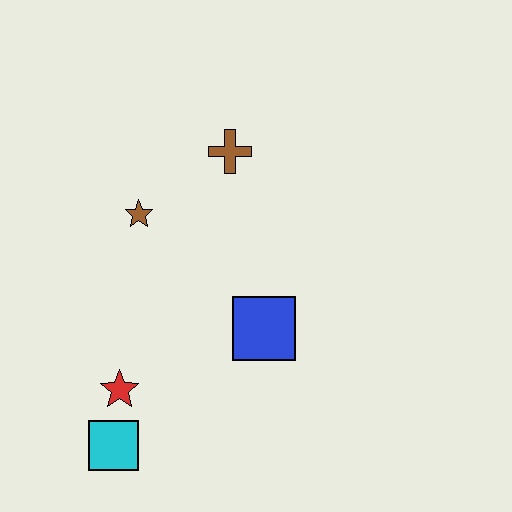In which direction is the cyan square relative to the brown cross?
The cyan square is below the brown cross.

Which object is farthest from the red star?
The brown cross is farthest from the red star.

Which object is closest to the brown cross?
The brown star is closest to the brown cross.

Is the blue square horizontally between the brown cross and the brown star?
No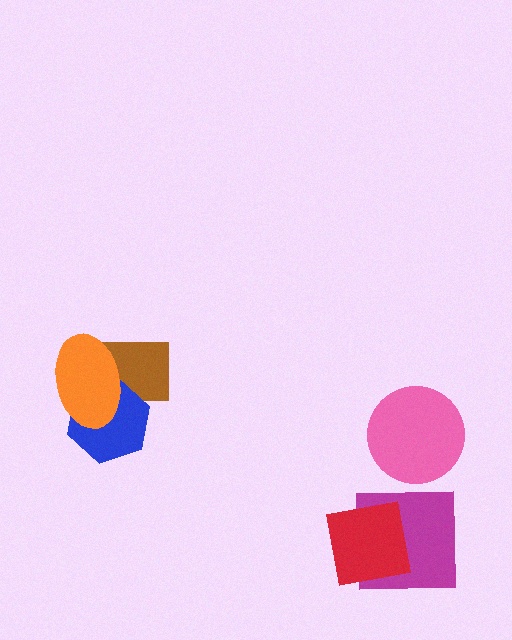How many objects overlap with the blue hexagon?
2 objects overlap with the blue hexagon.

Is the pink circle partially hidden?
No, no other shape covers it.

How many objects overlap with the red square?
1 object overlaps with the red square.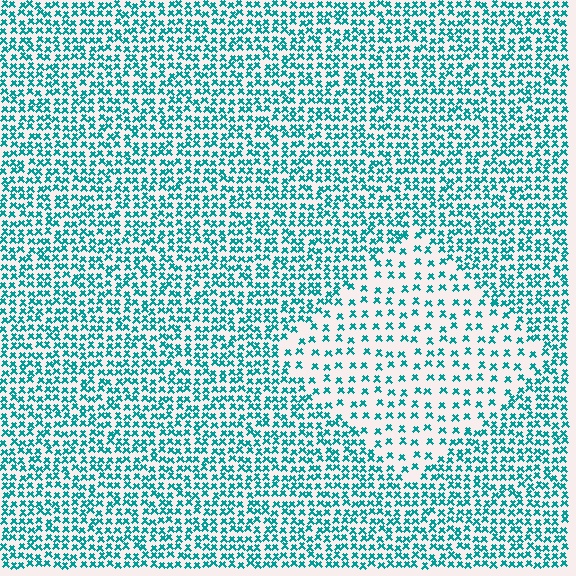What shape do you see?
I see a diamond.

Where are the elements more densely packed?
The elements are more densely packed outside the diamond boundary.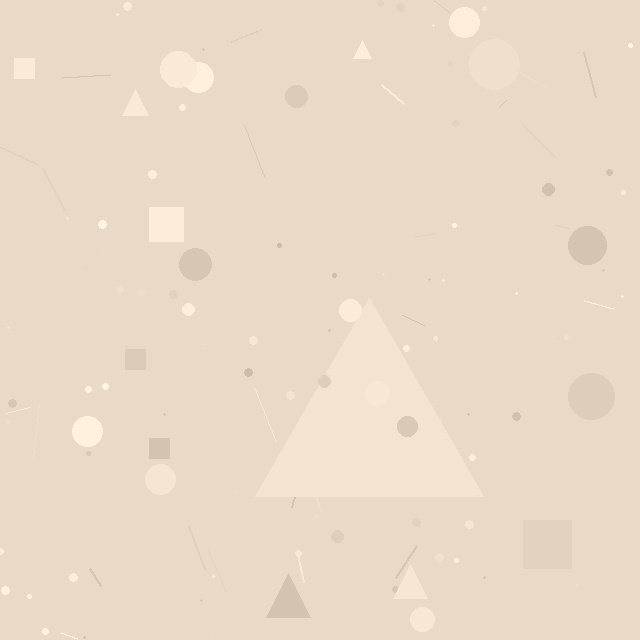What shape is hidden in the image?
A triangle is hidden in the image.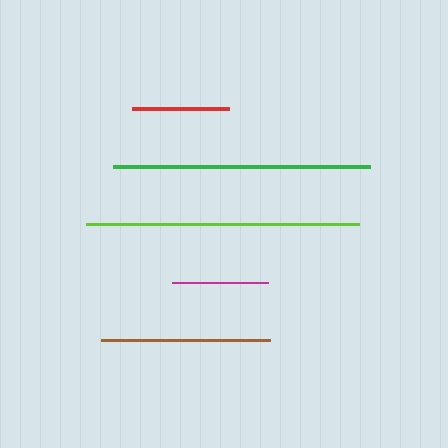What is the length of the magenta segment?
The magenta segment is approximately 95 pixels long.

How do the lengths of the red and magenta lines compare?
The red and magenta lines are approximately the same length.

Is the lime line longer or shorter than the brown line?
The lime line is longer than the brown line.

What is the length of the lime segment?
The lime segment is approximately 273 pixels long.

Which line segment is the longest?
The lime line is the longest at approximately 273 pixels.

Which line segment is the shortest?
The magenta line is the shortest at approximately 95 pixels.